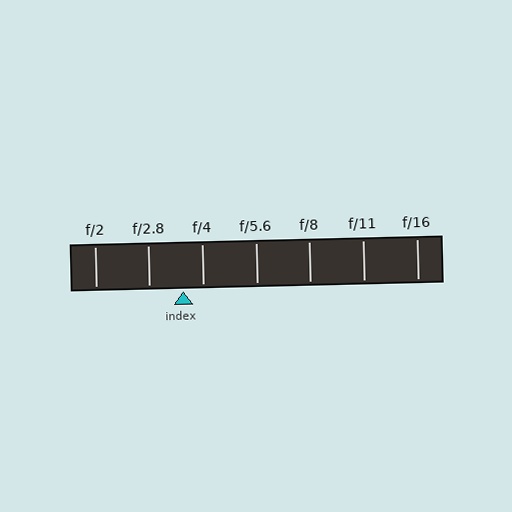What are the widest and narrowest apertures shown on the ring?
The widest aperture shown is f/2 and the narrowest is f/16.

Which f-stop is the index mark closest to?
The index mark is closest to f/4.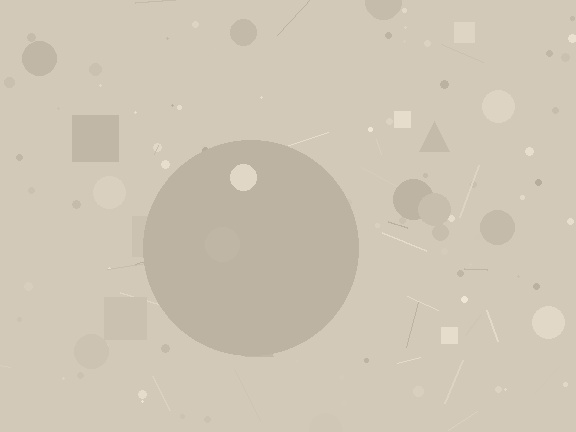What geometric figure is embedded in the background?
A circle is embedded in the background.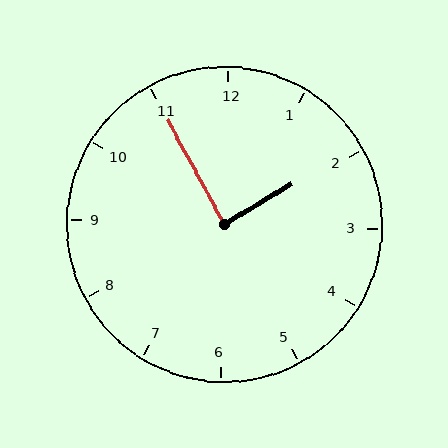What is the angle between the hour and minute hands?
Approximately 88 degrees.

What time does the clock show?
1:55.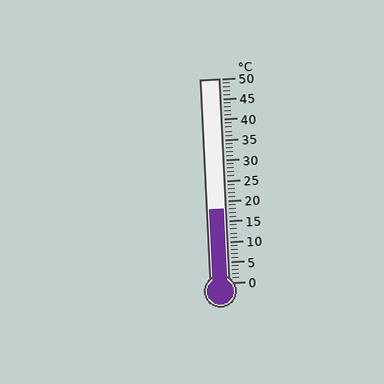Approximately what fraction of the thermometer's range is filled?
The thermometer is filled to approximately 35% of its range.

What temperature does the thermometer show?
The thermometer shows approximately 18°C.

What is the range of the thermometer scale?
The thermometer scale ranges from 0°C to 50°C.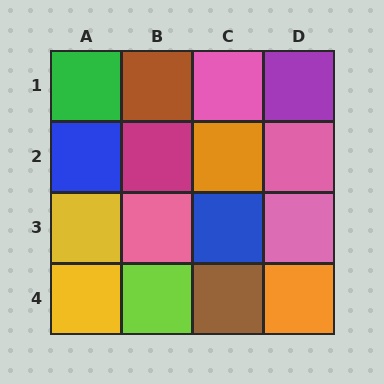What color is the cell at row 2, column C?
Orange.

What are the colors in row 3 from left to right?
Yellow, pink, blue, pink.